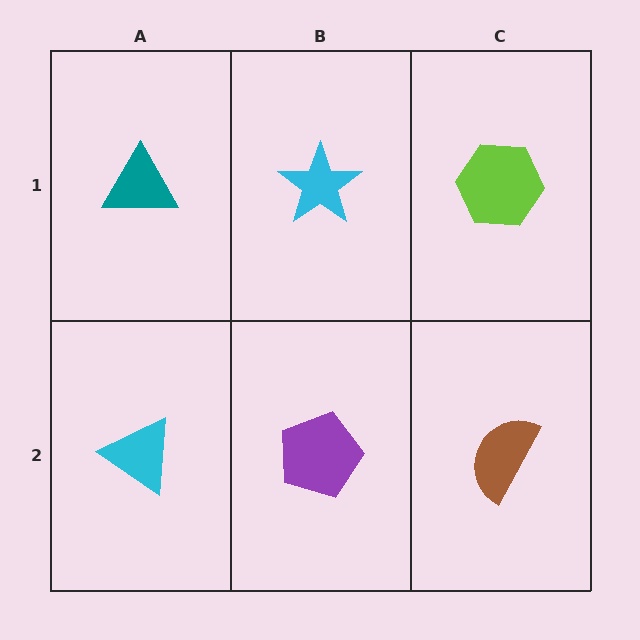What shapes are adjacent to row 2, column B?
A cyan star (row 1, column B), a cyan triangle (row 2, column A), a brown semicircle (row 2, column C).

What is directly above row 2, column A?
A teal triangle.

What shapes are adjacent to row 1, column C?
A brown semicircle (row 2, column C), a cyan star (row 1, column B).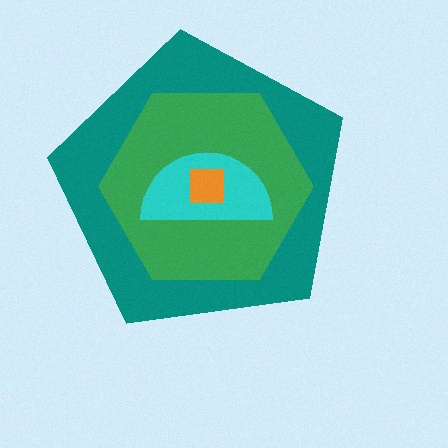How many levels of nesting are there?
4.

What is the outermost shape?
The teal pentagon.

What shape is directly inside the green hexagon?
The cyan semicircle.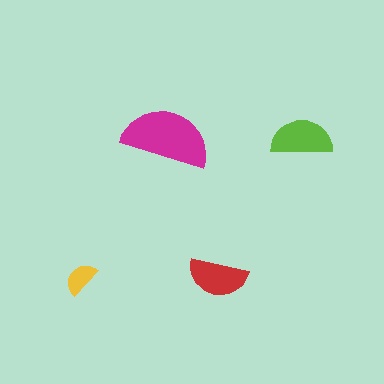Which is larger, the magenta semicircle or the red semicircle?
The magenta one.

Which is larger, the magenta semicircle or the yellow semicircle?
The magenta one.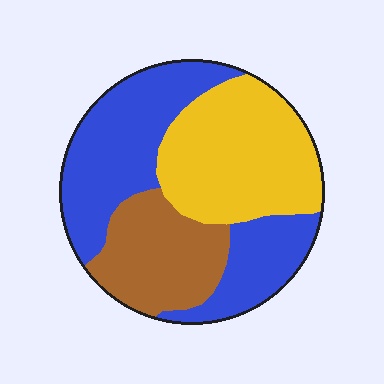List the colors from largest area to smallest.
From largest to smallest: blue, yellow, brown.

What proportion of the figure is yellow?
Yellow takes up about one third (1/3) of the figure.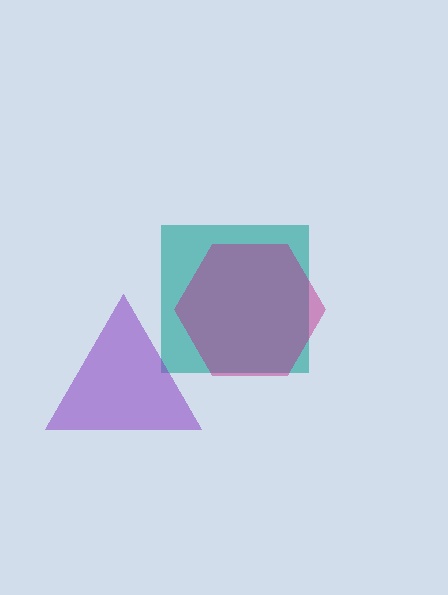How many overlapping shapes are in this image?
There are 3 overlapping shapes in the image.